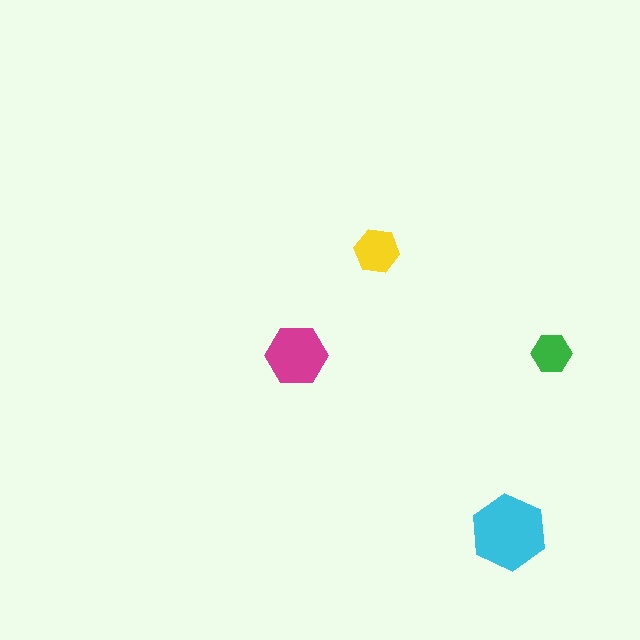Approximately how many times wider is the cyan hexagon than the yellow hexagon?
About 1.5 times wider.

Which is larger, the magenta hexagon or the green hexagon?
The magenta one.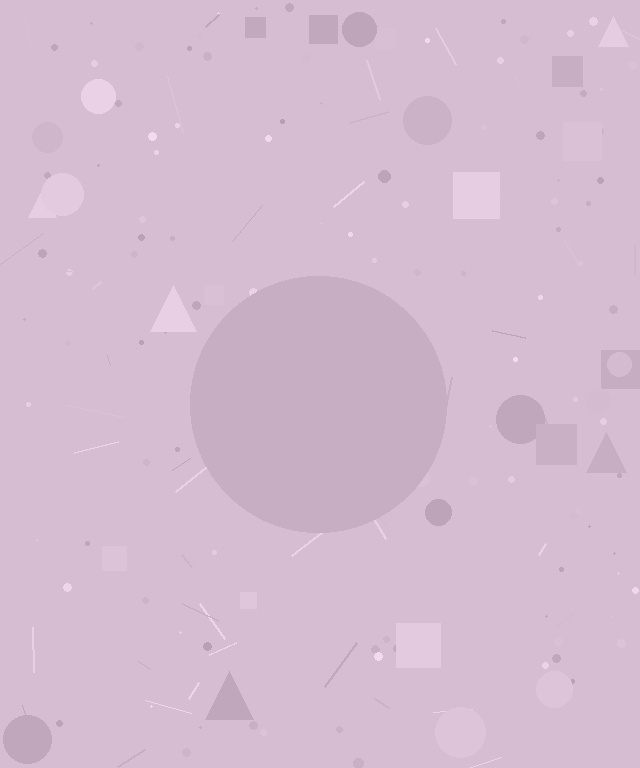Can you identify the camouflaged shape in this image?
The camouflaged shape is a circle.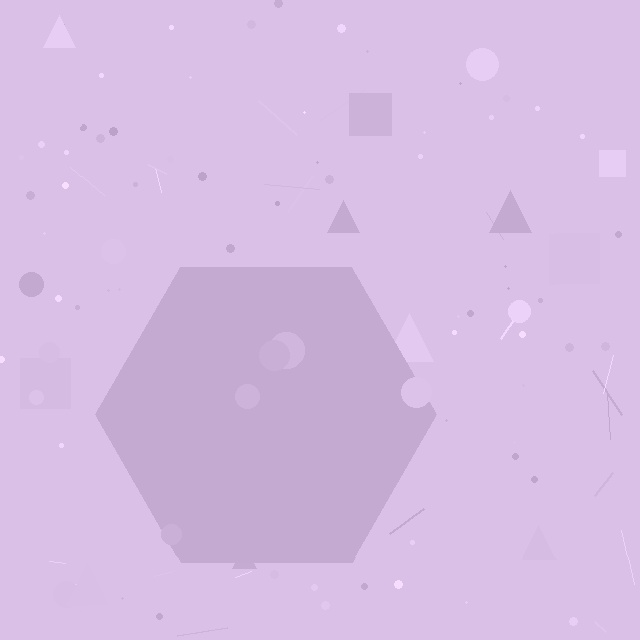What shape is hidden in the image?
A hexagon is hidden in the image.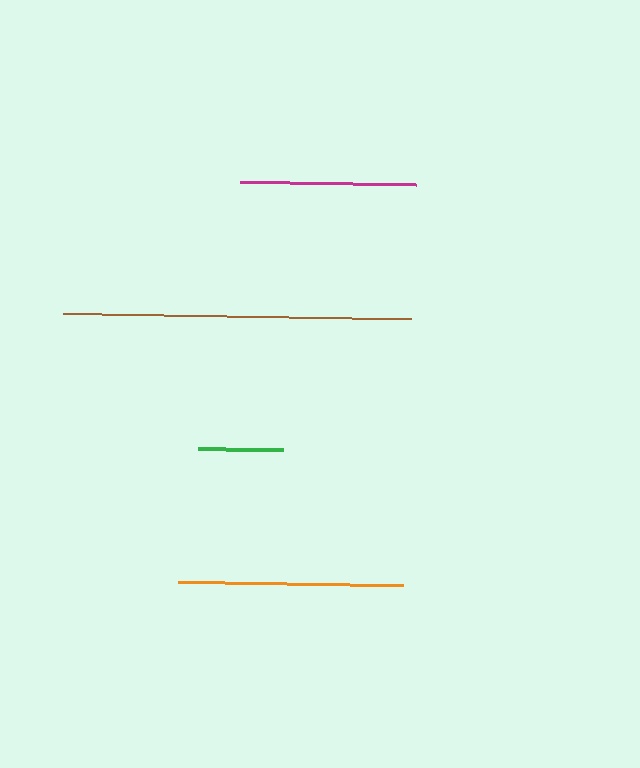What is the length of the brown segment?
The brown segment is approximately 348 pixels long.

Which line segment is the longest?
The brown line is the longest at approximately 348 pixels.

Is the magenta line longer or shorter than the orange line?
The orange line is longer than the magenta line.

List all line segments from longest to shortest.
From longest to shortest: brown, orange, magenta, green.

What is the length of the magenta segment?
The magenta segment is approximately 176 pixels long.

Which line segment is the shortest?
The green line is the shortest at approximately 85 pixels.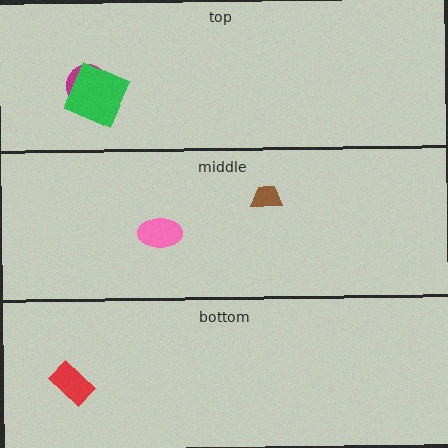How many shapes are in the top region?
2.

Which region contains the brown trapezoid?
The middle region.